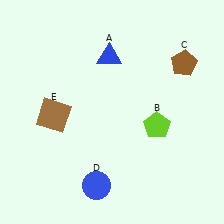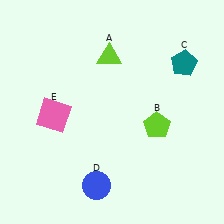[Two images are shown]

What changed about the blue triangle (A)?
In Image 1, A is blue. In Image 2, it changed to lime.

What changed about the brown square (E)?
In Image 1, E is brown. In Image 2, it changed to pink.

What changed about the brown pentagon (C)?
In Image 1, C is brown. In Image 2, it changed to teal.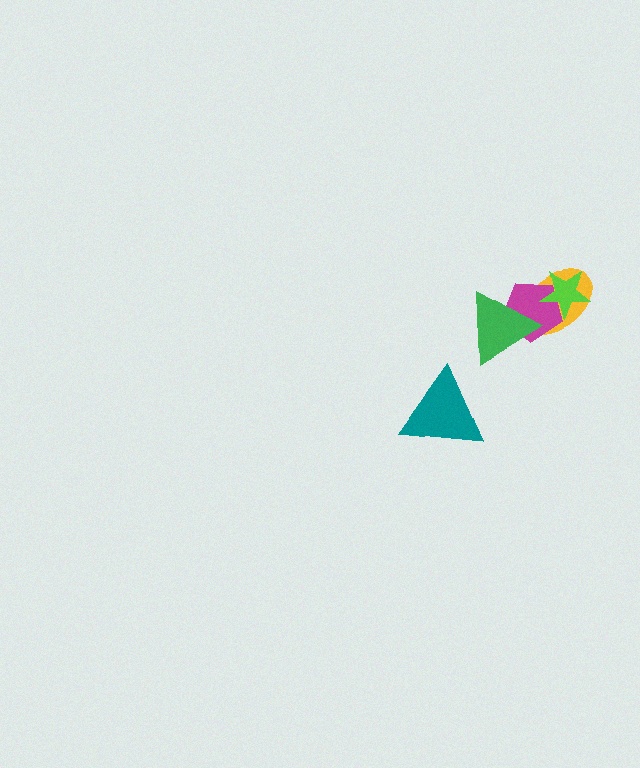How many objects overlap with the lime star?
2 objects overlap with the lime star.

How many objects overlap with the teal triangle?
0 objects overlap with the teal triangle.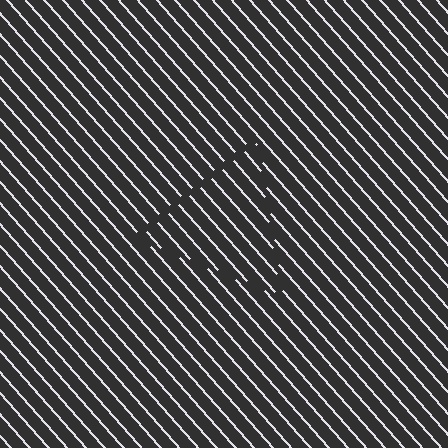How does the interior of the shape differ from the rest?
The interior of the shape contains the same grating, shifted by half a period — the contour is defined by the phase discontinuity where line-ends from the inner and outer gratings abut.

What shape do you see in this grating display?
An illusory triangle. The interior of the shape contains the same grating, shifted by half a period — the contour is defined by the phase discontinuity where line-ends from the inner and outer gratings abut.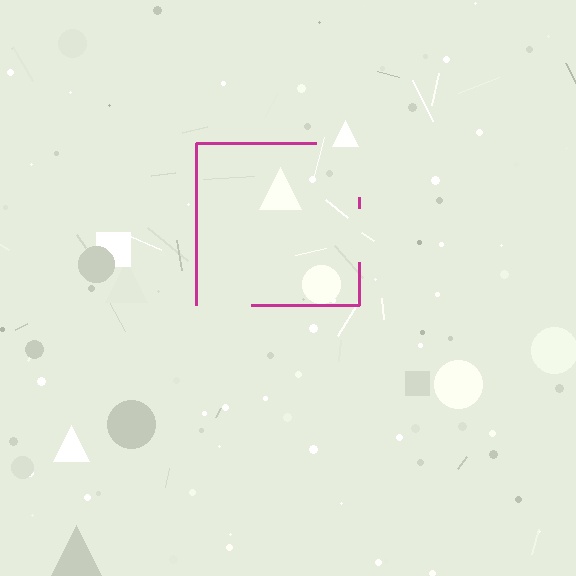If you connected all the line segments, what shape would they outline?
They would outline a square.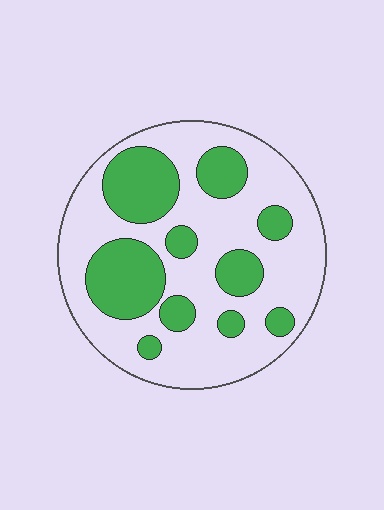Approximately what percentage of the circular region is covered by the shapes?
Approximately 35%.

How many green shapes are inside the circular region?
10.